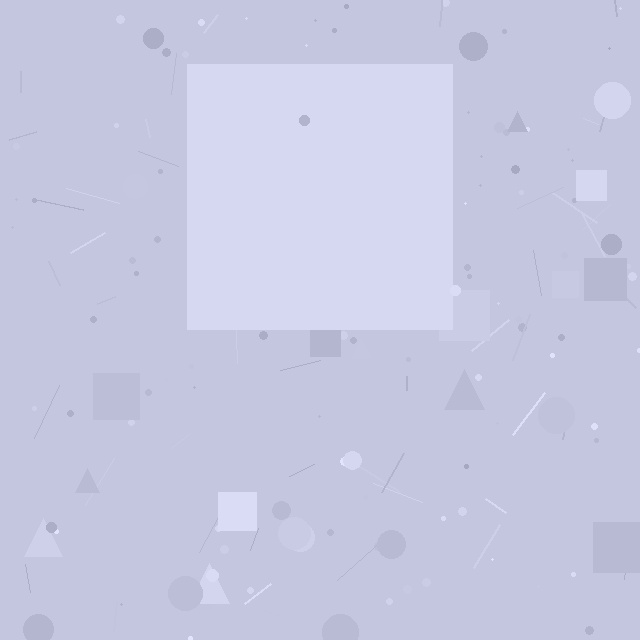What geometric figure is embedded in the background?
A square is embedded in the background.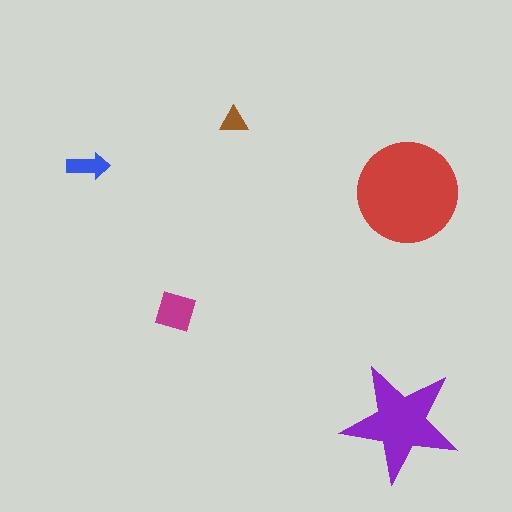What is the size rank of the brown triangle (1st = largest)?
5th.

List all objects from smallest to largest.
The brown triangle, the blue arrow, the magenta diamond, the purple star, the red circle.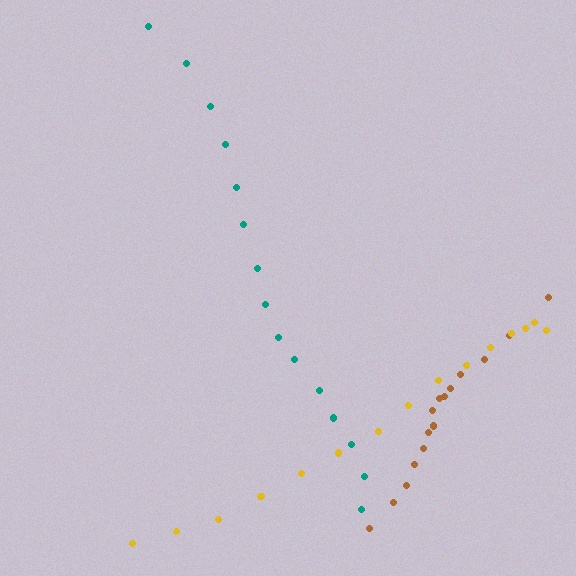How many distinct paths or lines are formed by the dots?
There are 3 distinct paths.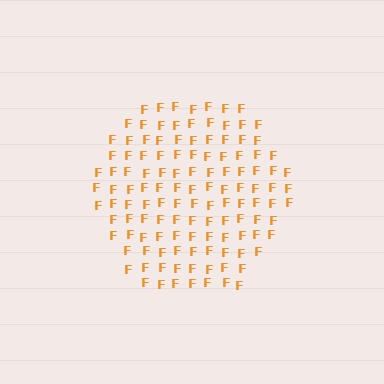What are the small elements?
The small elements are letter F's.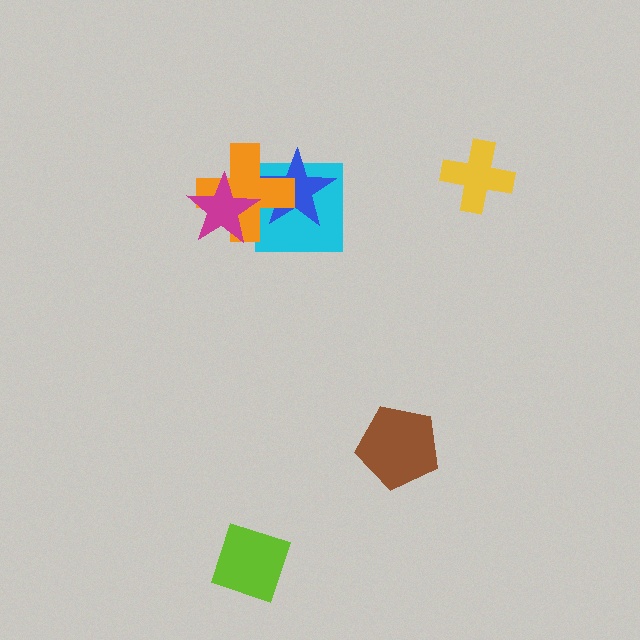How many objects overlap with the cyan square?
2 objects overlap with the cyan square.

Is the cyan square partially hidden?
Yes, it is partially covered by another shape.